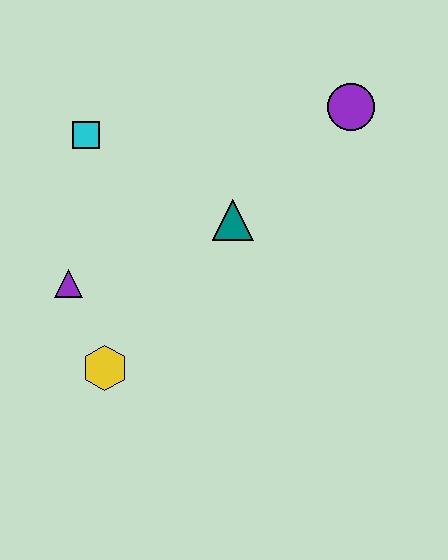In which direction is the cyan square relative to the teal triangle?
The cyan square is to the left of the teal triangle.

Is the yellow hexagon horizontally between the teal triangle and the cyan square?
Yes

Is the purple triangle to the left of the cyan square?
Yes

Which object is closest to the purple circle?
The teal triangle is closest to the purple circle.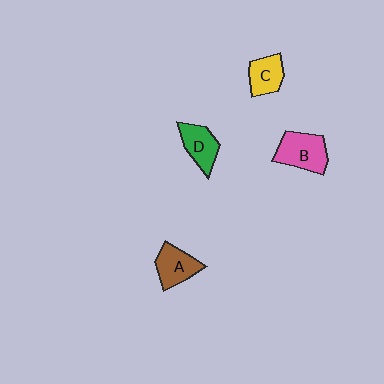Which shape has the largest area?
Shape B (pink).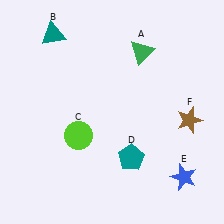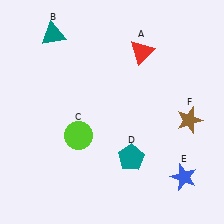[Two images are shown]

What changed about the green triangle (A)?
In Image 1, A is green. In Image 2, it changed to red.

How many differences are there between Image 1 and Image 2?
There is 1 difference between the two images.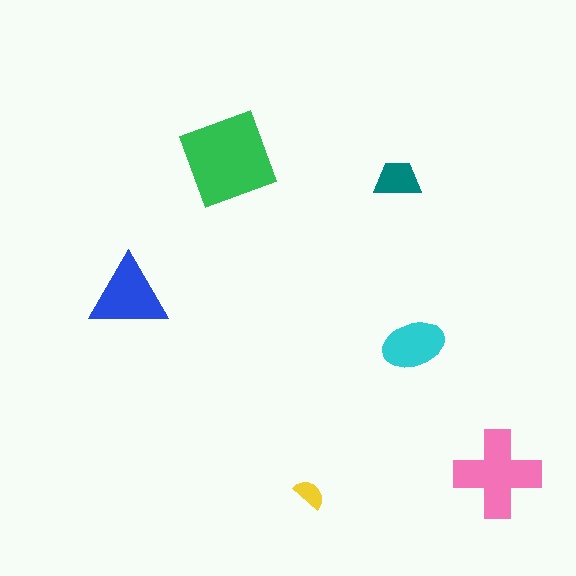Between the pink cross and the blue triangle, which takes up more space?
The pink cross.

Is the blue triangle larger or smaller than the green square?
Smaller.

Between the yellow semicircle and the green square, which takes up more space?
The green square.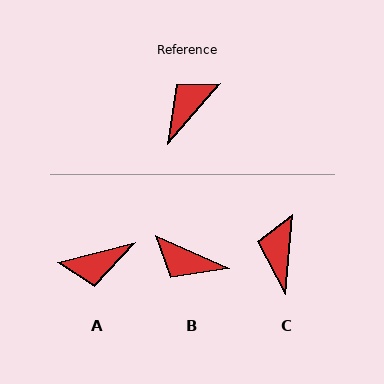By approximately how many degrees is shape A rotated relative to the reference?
Approximately 146 degrees counter-clockwise.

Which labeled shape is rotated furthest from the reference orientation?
A, about 146 degrees away.